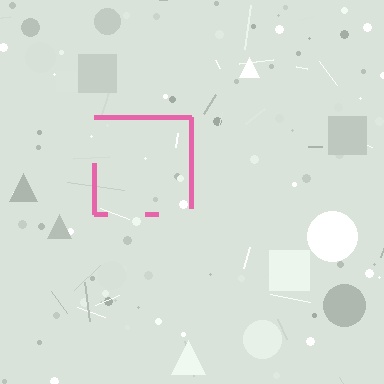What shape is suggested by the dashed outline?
The dashed outline suggests a square.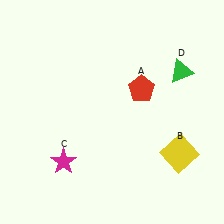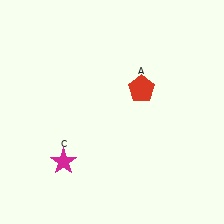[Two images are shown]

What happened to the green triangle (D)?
The green triangle (D) was removed in Image 2. It was in the top-right area of Image 1.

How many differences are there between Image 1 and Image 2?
There are 2 differences between the two images.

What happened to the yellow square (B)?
The yellow square (B) was removed in Image 2. It was in the bottom-right area of Image 1.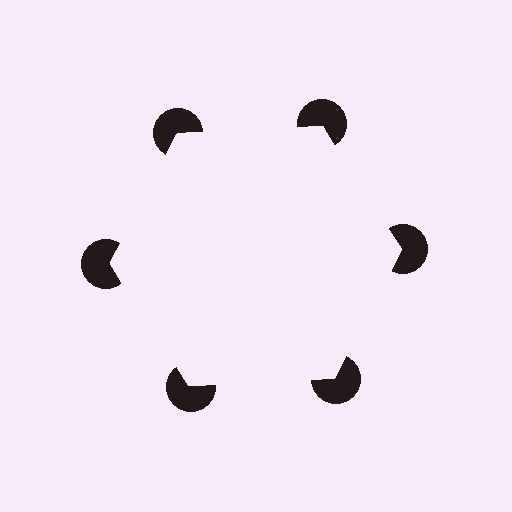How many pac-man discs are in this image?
There are 6 — one at each vertex of the illusory hexagon.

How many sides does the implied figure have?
6 sides.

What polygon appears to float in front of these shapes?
An illusory hexagon — its edges are inferred from the aligned wedge cuts in the pac-man discs, not physically drawn.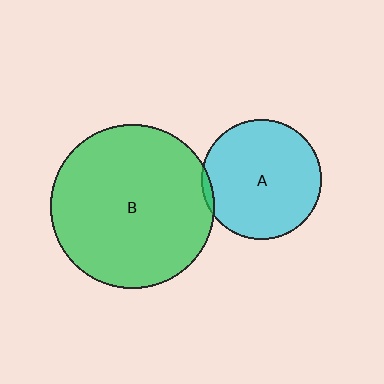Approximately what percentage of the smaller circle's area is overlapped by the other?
Approximately 5%.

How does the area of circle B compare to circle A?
Approximately 1.9 times.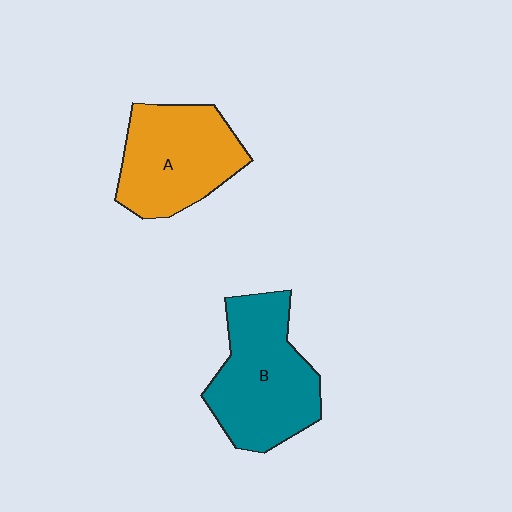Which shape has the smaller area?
Shape A (orange).